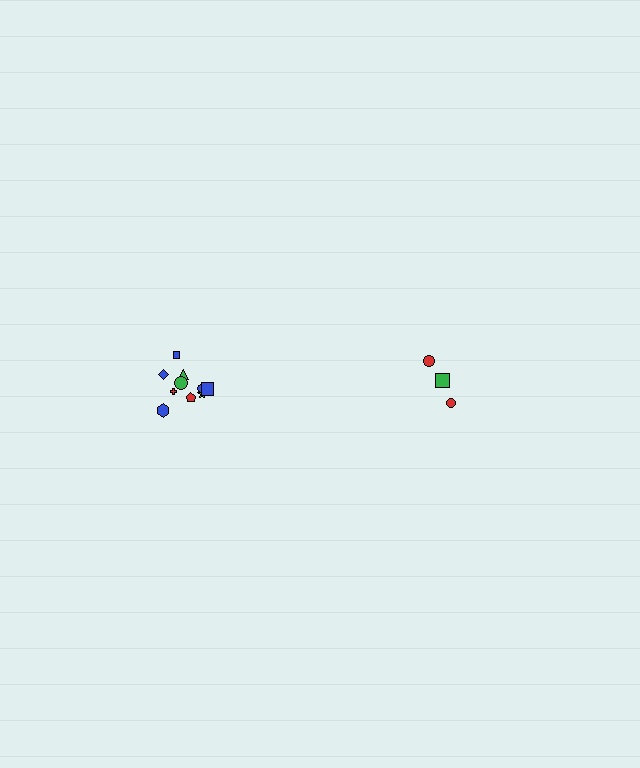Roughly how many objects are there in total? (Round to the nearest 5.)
Roughly 15 objects in total.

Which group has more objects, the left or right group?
The left group.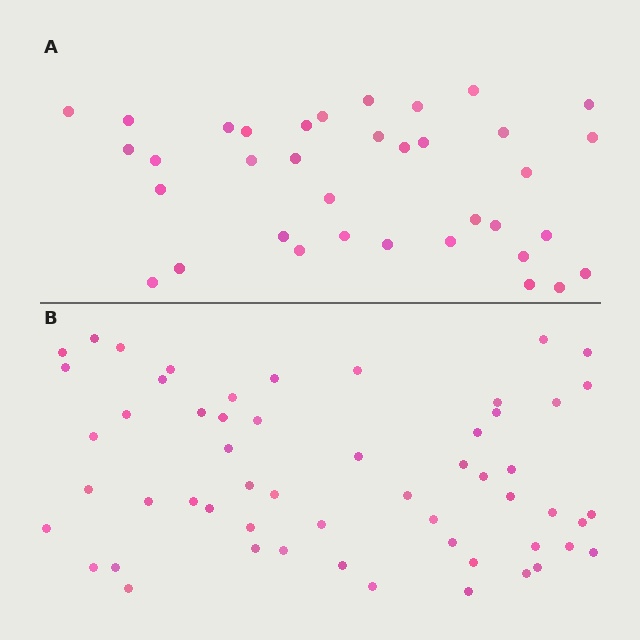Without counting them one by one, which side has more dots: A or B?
Region B (the bottom region) has more dots.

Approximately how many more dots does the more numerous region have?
Region B has approximately 20 more dots than region A.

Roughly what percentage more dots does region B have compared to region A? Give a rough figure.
About 55% more.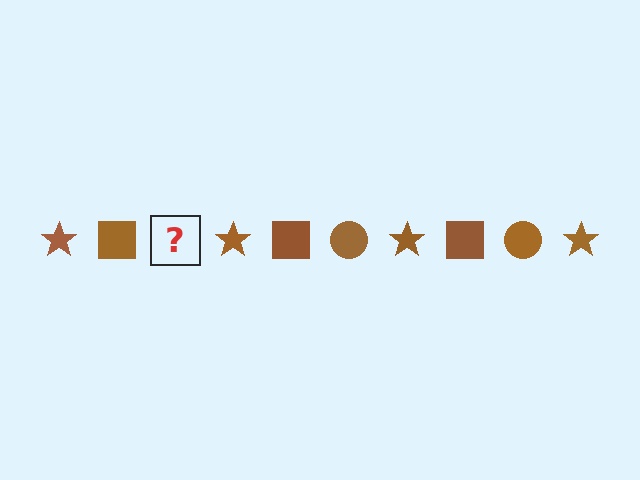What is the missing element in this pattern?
The missing element is a brown circle.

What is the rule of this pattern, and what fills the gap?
The rule is that the pattern cycles through star, square, circle shapes in brown. The gap should be filled with a brown circle.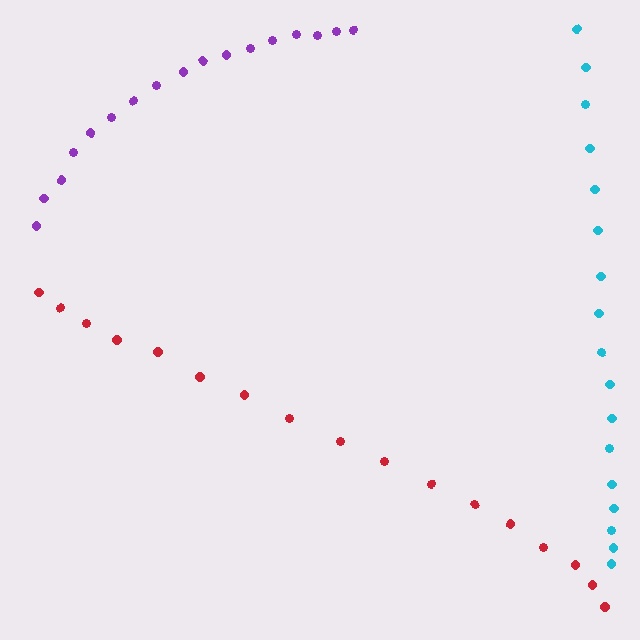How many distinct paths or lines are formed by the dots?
There are 3 distinct paths.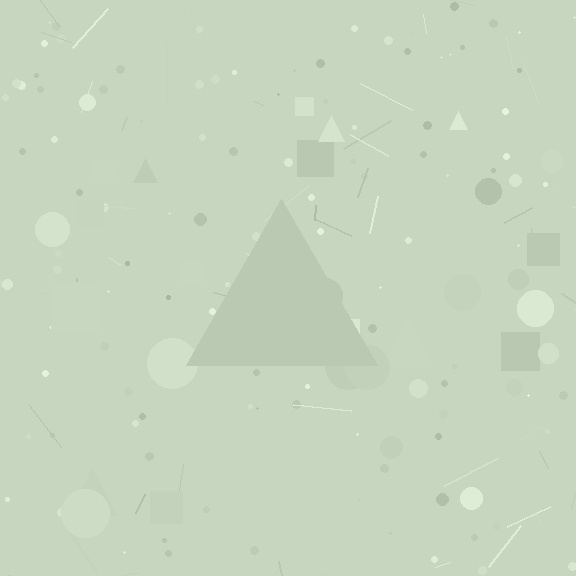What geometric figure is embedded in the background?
A triangle is embedded in the background.